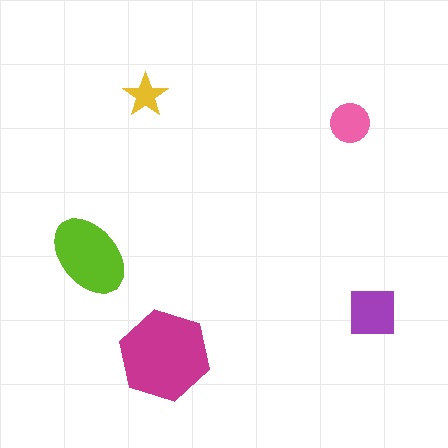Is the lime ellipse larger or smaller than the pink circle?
Larger.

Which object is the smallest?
The yellow star.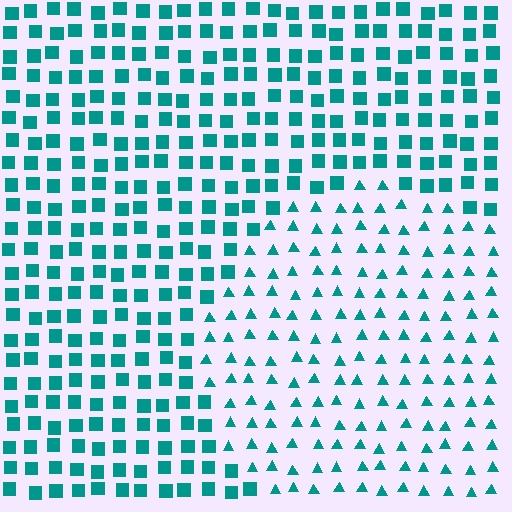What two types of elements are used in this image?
The image uses triangles inside the circle region and squares outside it.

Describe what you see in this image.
The image is filled with small teal elements arranged in a uniform grid. A circle-shaped region contains triangles, while the surrounding area contains squares. The boundary is defined purely by the change in element shape.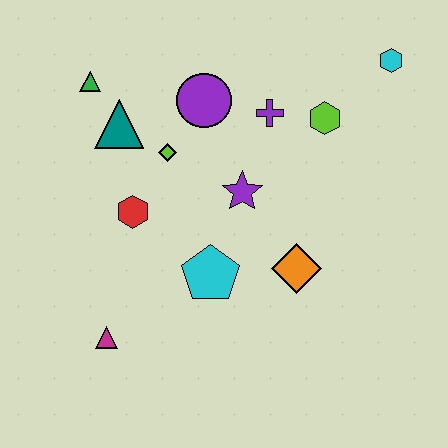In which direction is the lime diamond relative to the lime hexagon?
The lime diamond is to the left of the lime hexagon.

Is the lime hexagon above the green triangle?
No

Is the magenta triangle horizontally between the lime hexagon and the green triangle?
Yes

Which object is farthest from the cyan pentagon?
The cyan hexagon is farthest from the cyan pentagon.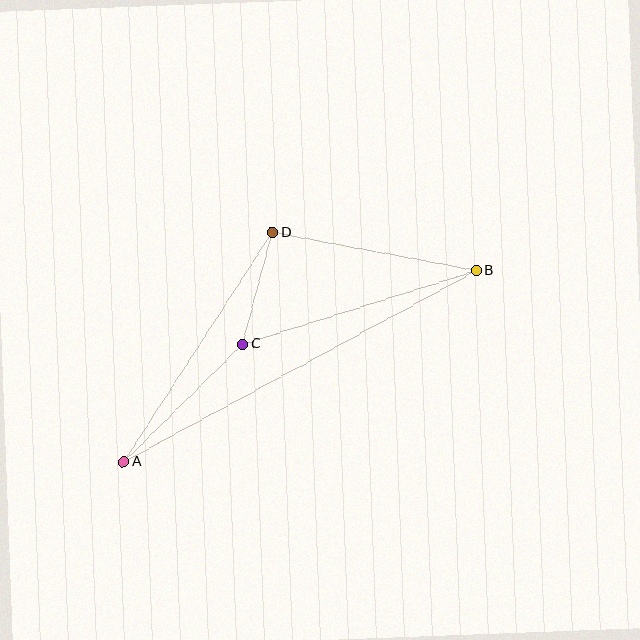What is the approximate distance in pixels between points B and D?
The distance between B and D is approximately 208 pixels.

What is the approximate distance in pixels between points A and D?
The distance between A and D is approximately 273 pixels.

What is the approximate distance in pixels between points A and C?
The distance between A and C is approximately 167 pixels.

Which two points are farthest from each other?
Points A and B are farthest from each other.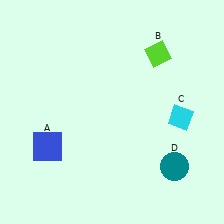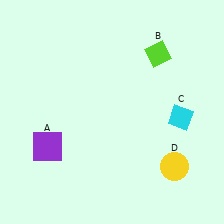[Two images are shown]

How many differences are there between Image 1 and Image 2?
There are 2 differences between the two images.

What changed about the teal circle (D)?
In Image 1, D is teal. In Image 2, it changed to yellow.